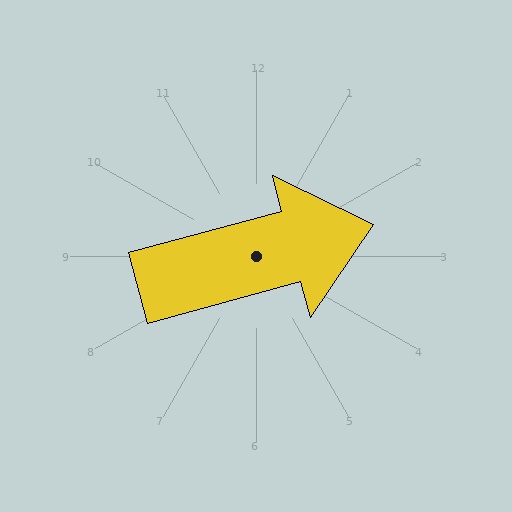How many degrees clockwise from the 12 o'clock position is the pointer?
Approximately 75 degrees.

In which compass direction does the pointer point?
East.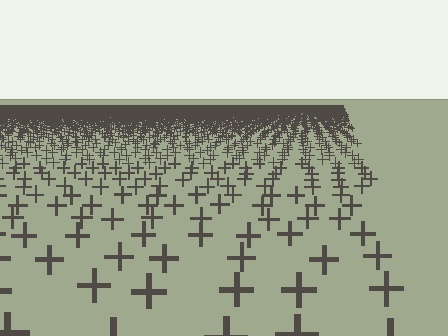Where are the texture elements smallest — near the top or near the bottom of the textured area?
Near the top.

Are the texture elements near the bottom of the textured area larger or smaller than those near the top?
Larger. Near the bottom, elements are closer to the viewer and appear at a bigger on-screen size.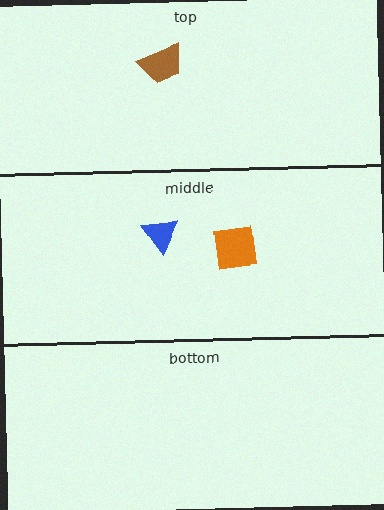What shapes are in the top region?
The brown trapezoid.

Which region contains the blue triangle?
The middle region.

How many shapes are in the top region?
1.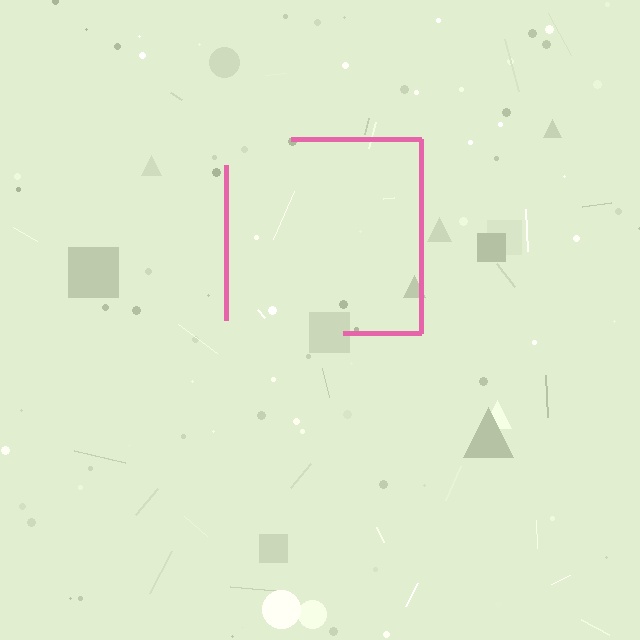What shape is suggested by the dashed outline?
The dashed outline suggests a square.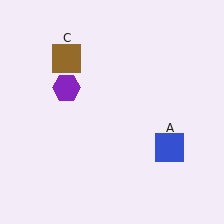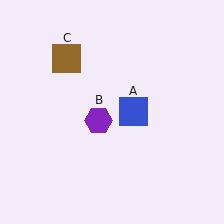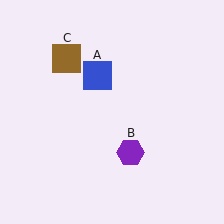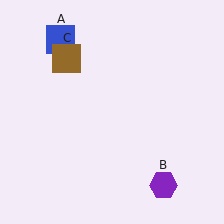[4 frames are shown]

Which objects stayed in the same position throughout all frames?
Brown square (object C) remained stationary.